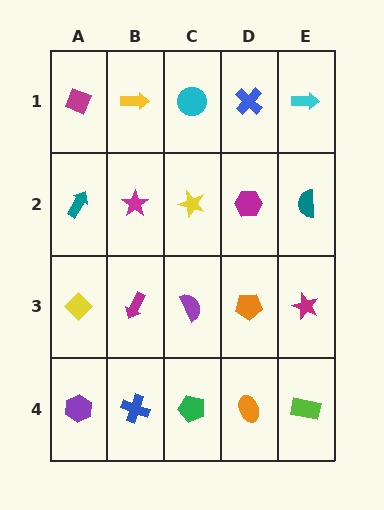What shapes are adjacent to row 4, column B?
A magenta arrow (row 3, column B), a purple hexagon (row 4, column A), a green pentagon (row 4, column C).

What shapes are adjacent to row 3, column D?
A magenta hexagon (row 2, column D), an orange ellipse (row 4, column D), a purple semicircle (row 3, column C), a magenta star (row 3, column E).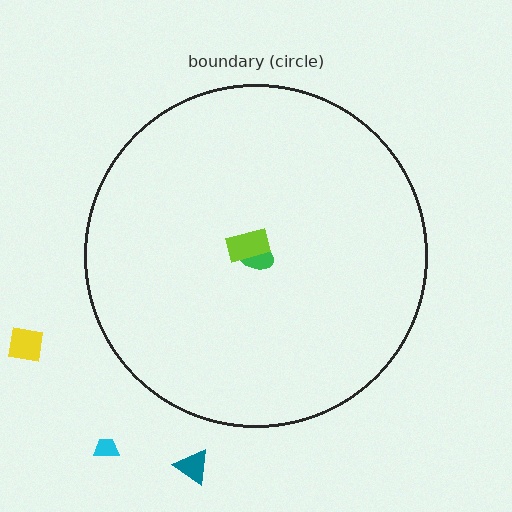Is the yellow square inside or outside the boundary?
Outside.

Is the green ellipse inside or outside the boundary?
Inside.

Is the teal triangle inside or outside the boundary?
Outside.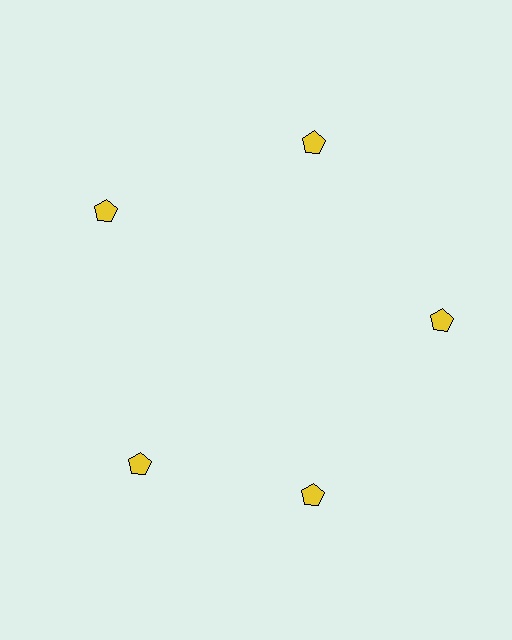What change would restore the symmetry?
The symmetry would be restored by rotating it back into even spacing with its neighbors so that all 5 pentagons sit at equal angles and equal distance from the center.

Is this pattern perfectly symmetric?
No. The 5 yellow pentagons are arranged in a ring, but one element near the 8 o'clock position is rotated out of alignment along the ring, breaking the 5-fold rotational symmetry.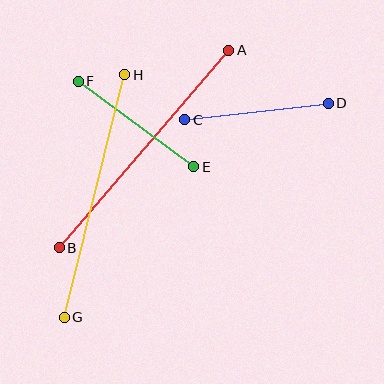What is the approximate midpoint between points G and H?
The midpoint is at approximately (95, 196) pixels.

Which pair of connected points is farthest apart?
Points A and B are farthest apart.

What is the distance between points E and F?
The distance is approximately 144 pixels.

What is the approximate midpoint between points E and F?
The midpoint is at approximately (136, 124) pixels.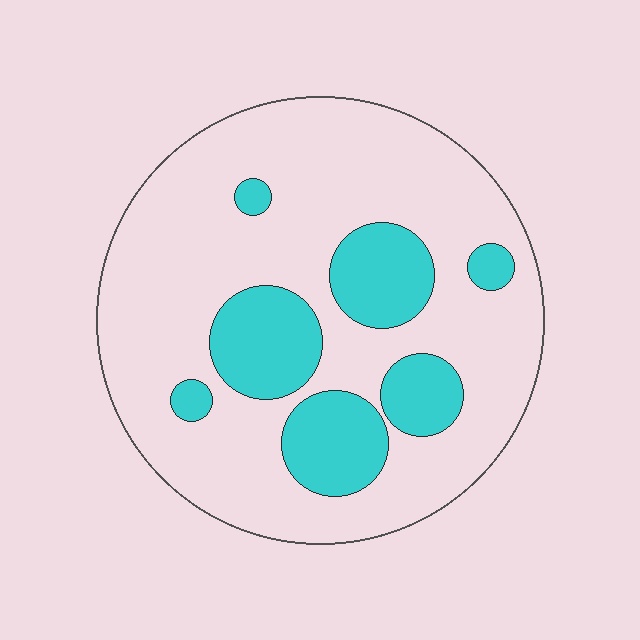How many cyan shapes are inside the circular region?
7.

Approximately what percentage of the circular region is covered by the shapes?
Approximately 25%.